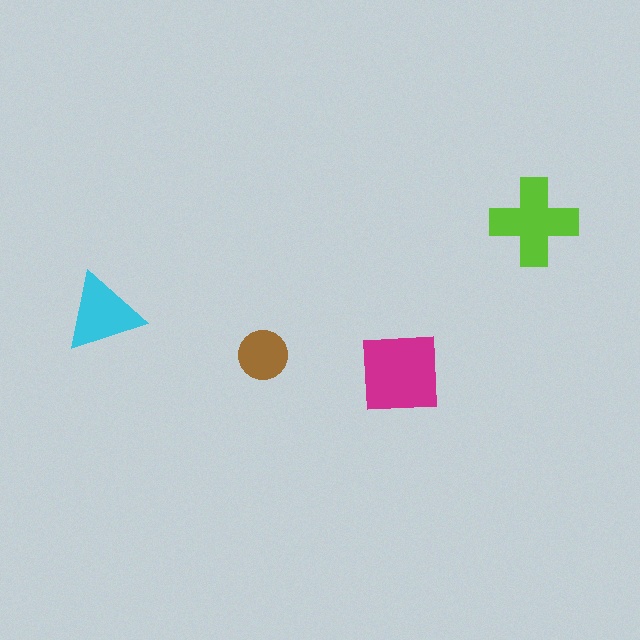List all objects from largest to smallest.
The magenta square, the lime cross, the cyan triangle, the brown circle.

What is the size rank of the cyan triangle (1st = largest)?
3rd.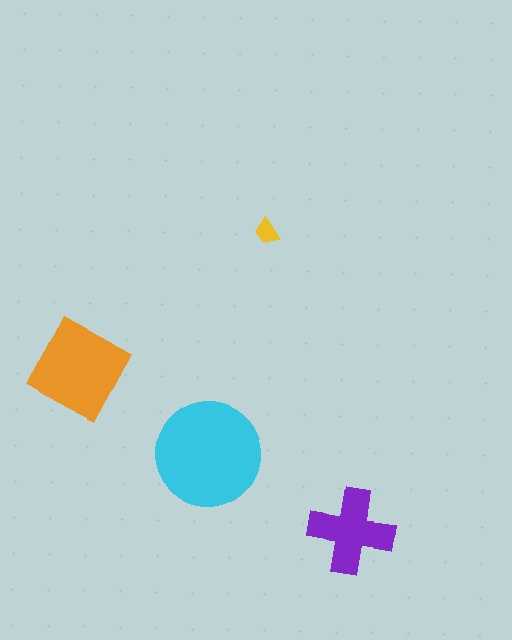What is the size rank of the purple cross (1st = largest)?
3rd.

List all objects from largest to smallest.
The cyan circle, the orange diamond, the purple cross, the yellow trapezoid.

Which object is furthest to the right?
The purple cross is rightmost.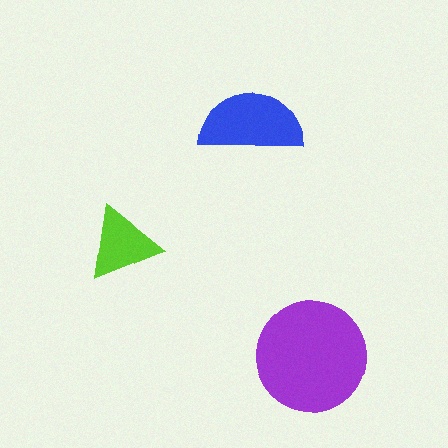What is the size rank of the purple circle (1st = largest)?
1st.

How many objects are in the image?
There are 3 objects in the image.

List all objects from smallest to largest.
The lime triangle, the blue semicircle, the purple circle.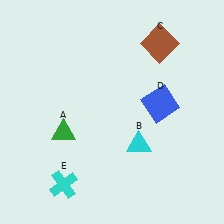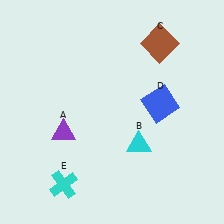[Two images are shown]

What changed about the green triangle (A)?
In Image 1, A is green. In Image 2, it changed to purple.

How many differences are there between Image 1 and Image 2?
There is 1 difference between the two images.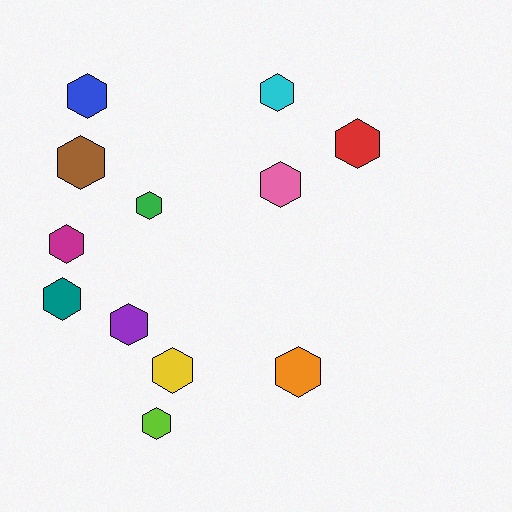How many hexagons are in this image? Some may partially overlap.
There are 12 hexagons.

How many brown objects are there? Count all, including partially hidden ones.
There is 1 brown object.